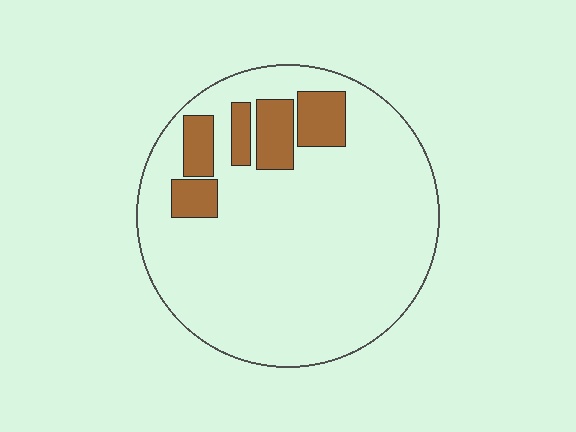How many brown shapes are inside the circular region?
5.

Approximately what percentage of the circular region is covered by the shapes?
Approximately 15%.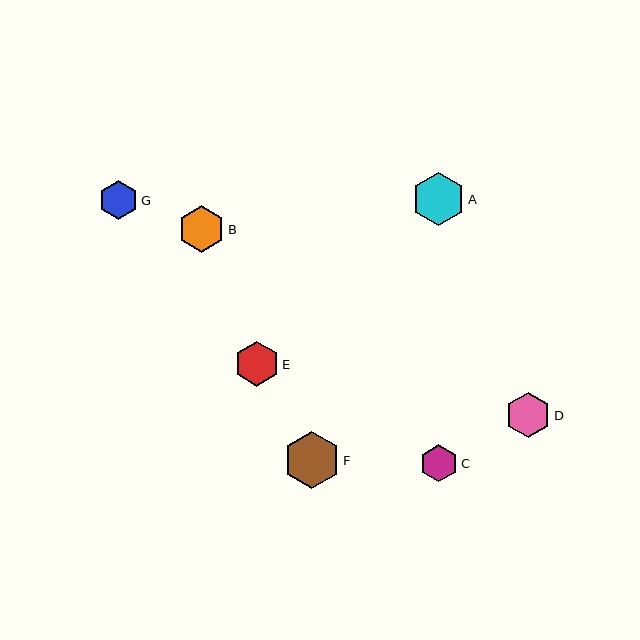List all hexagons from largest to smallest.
From largest to smallest: F, A, B, D, E, G, C.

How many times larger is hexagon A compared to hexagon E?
Hexagon A is approximately 1.2 times the size of hexagon E.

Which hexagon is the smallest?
Hexagon C is the smallest with a size of approximately 37 pixels.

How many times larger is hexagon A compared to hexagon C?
Hexagon A is approximately 1.4 times the size of hexagon C.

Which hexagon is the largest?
Hexagon F is the largest with a size of approximately 57 pixels.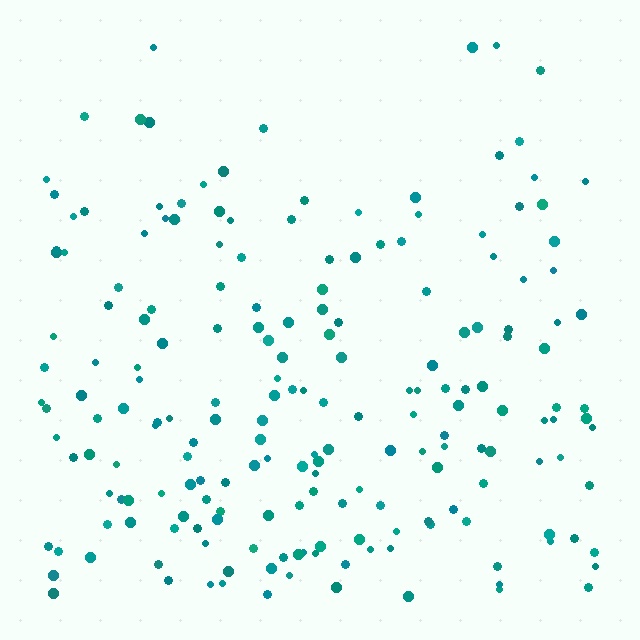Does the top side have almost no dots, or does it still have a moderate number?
Still a moderate number, just noticeably fewer than the bottom.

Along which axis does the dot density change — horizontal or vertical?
Vertical.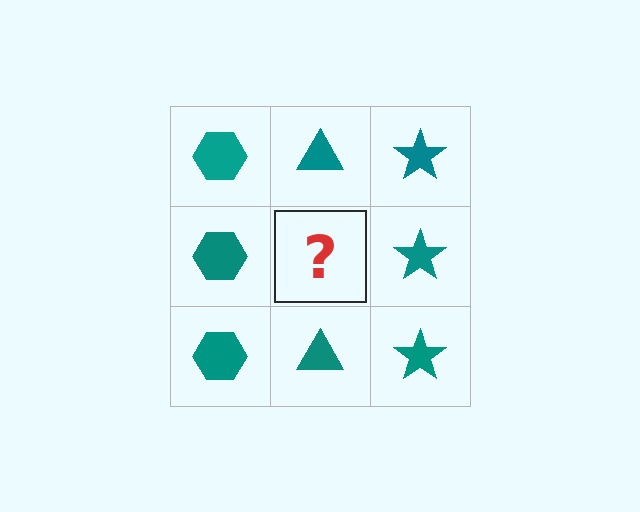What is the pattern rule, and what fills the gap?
The rule is that each column has a consistent shape. The gap should be filled with a teal triangle.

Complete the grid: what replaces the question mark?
The question mark should be replaced with a teal triangle.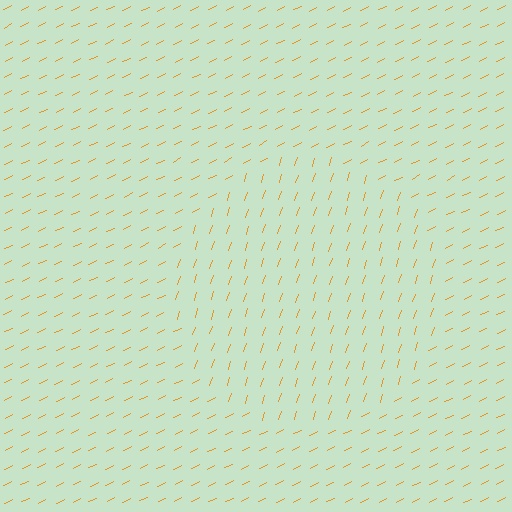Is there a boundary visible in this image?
Yes, there is a texture boundary formed by a change in line orientation.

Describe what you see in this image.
The image is filled with small orange line segments. A circle region in the image has lines oriented differently from the surrounding lines, creating a visible texture boundary.